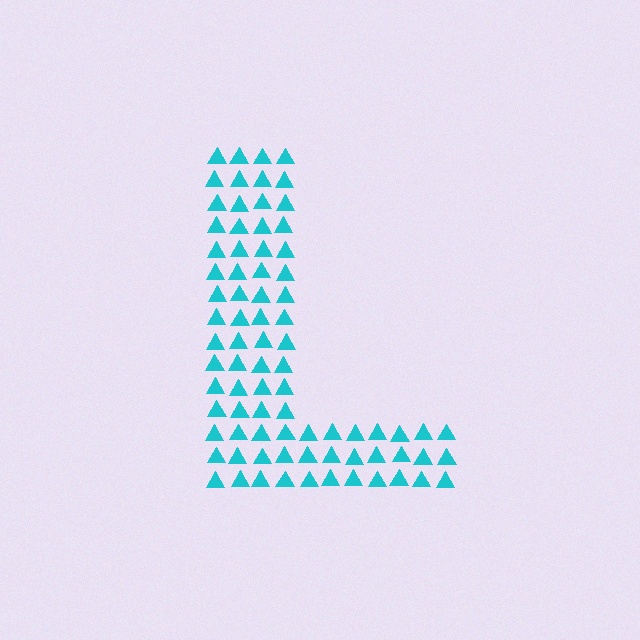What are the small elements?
The small elements are triangles.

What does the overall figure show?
The overall figure shows the letter L.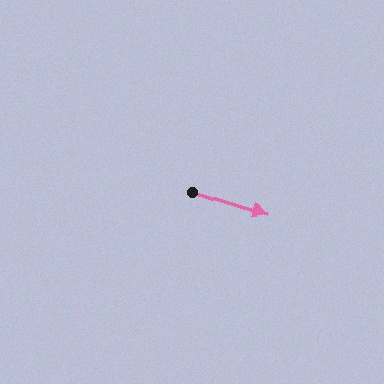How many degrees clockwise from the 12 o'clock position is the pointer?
Approximately 107 degrees.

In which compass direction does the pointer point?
East.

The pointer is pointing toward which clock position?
Roughly 4 o'clock.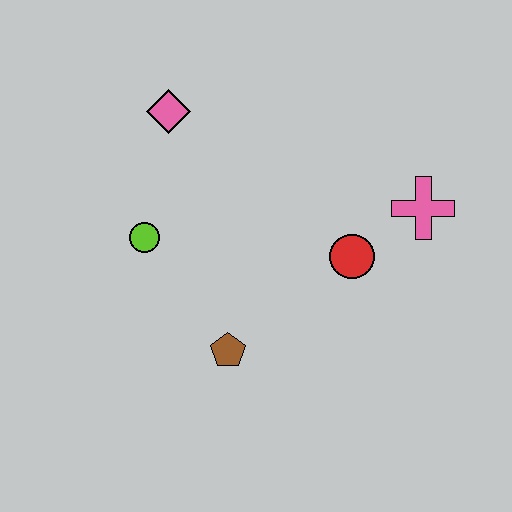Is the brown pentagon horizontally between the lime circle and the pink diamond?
No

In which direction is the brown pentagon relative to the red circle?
The brown pentagon is to the left of the red circle.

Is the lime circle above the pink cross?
No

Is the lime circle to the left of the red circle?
Yes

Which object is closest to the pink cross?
The red circle is closest to the pink cross.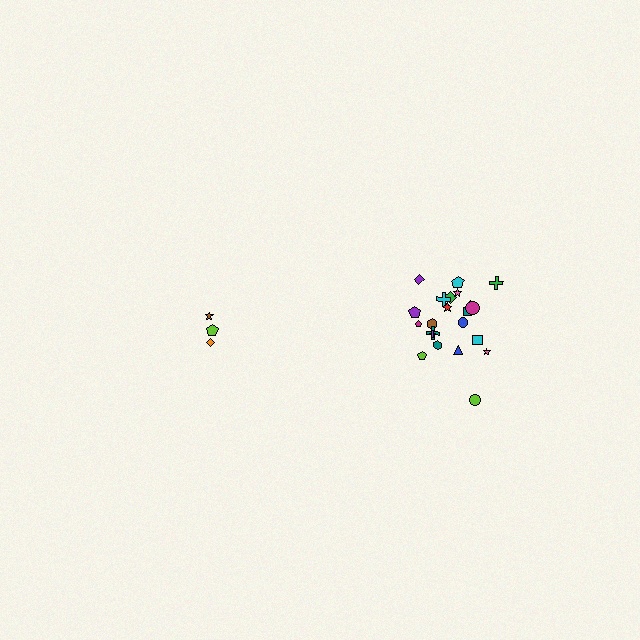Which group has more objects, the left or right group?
The right group.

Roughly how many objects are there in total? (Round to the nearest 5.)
Roughly 25 objects in total.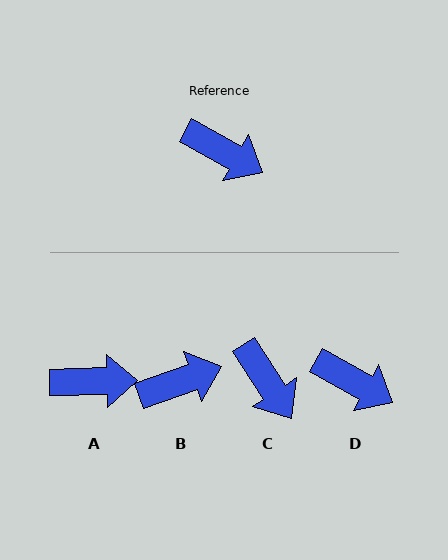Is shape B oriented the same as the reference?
No, it is off by about 49 degrees.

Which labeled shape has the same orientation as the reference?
D.